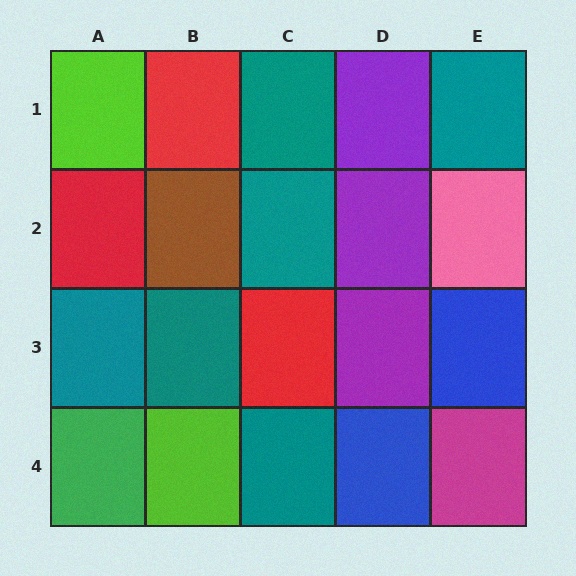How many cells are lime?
2 cells are lime.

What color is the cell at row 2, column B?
Brown.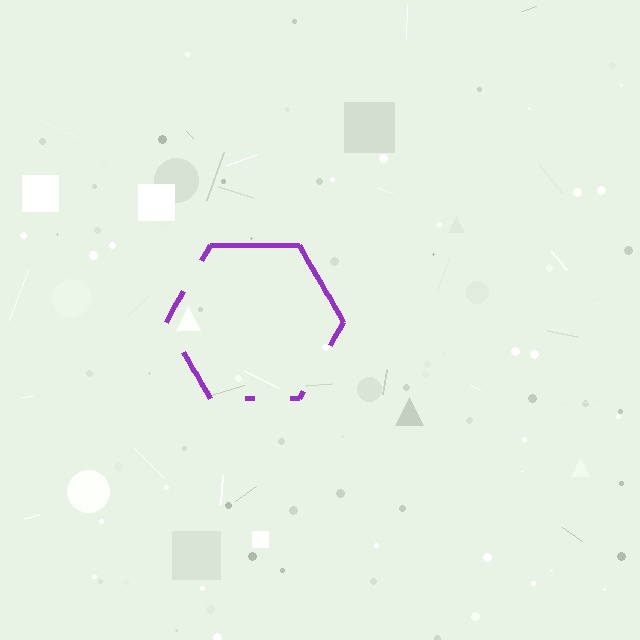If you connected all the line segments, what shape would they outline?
They would outline a hexagon.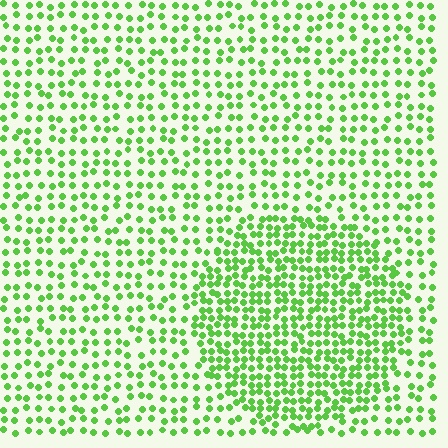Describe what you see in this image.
The image contains small lime elements arranged at two different densities. A circle-shaped region is visible where the elements are more densely packed than the surrounding area.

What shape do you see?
I see a circle.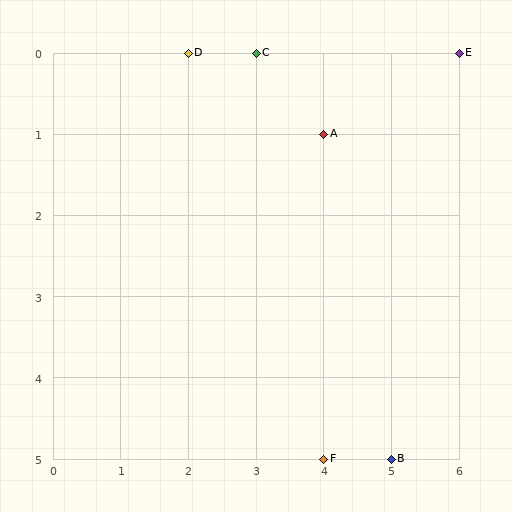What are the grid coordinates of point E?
Point E is at grid coordinates (6, 0).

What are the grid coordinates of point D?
Point D is at grid coordinates (2, 0).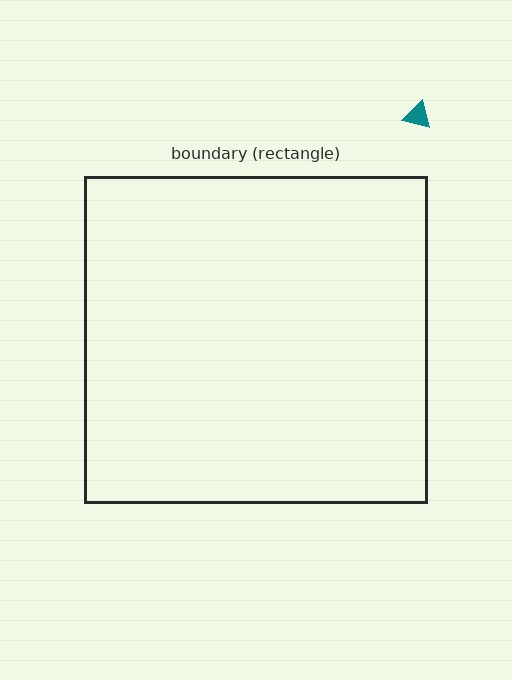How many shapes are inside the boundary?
0 inside, 1 outside.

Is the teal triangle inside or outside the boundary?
Outside.